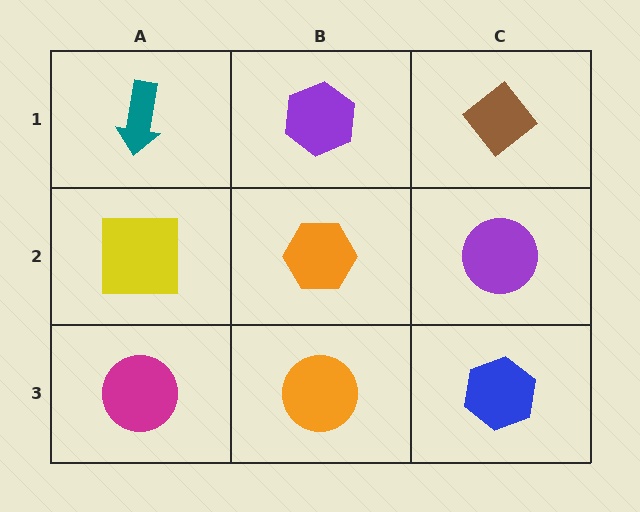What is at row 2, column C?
A purple circle.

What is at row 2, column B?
An orange hexagon.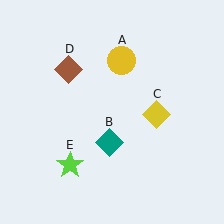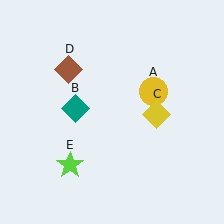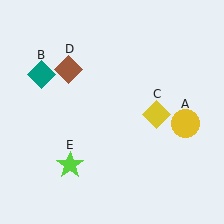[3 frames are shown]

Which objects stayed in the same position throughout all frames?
Yellow diamond (object C) and brown diamond (object D) and lime star (object E) remained stationary.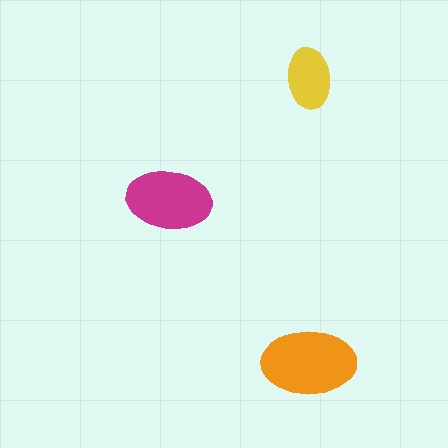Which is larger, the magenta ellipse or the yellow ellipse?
The magenta one.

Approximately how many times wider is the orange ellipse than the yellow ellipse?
About 1.5 times wider.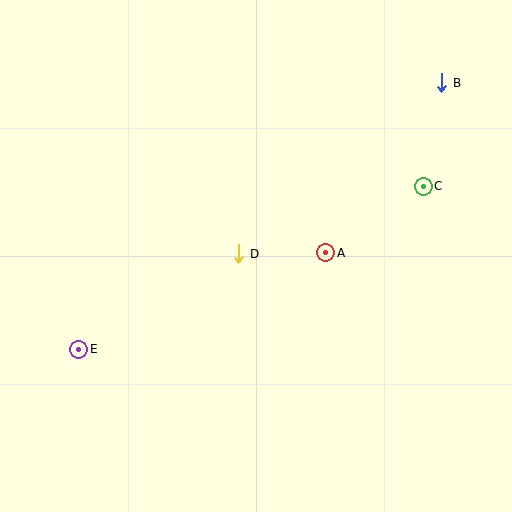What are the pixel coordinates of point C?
Point C is at (423, 186).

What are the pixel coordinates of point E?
Point E is at (79, 349).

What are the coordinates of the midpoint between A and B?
The midpoint between A and B is at (384, 168).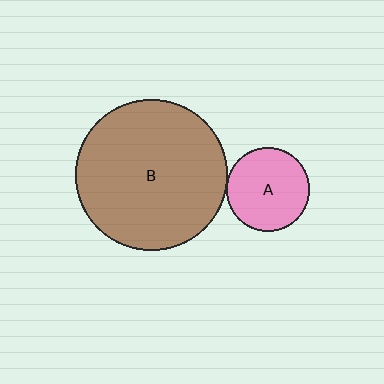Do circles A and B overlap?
Yes.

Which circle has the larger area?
Circle B (brown).